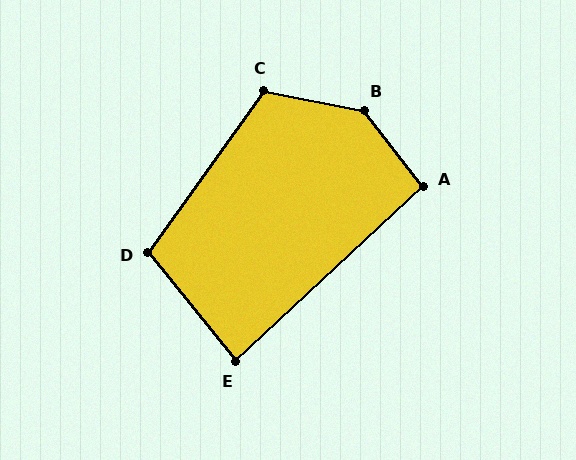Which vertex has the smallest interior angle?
E, at approximately 86 degrees.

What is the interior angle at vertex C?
Approximately 114 degrees (obtuse).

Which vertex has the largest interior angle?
B, at approximately 139 degrees.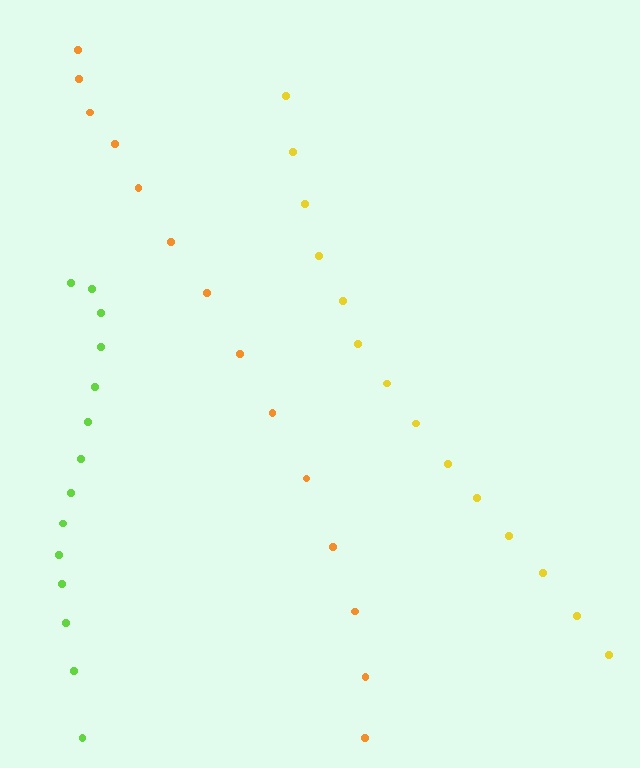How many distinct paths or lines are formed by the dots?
There are 3 distinct paths.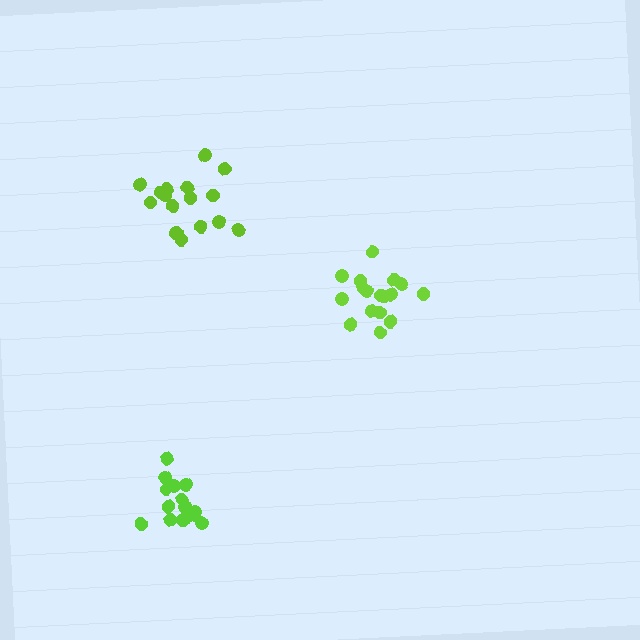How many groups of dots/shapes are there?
There are 3 groups.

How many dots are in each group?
Group 1: 17 dots, Group 2: 17 dots, Group 3: 15 dots (49 total).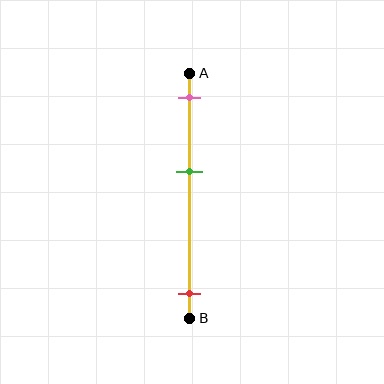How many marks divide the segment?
There are 3 marks dividing the segment.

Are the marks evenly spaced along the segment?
No, the marks are not evenly spaced.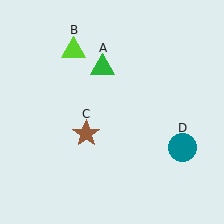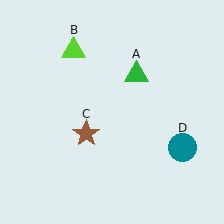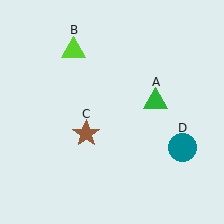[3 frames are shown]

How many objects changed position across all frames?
1 object changed position: green triangle (object A).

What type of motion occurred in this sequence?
The green triangle (object A) rotated clockwise around the center of the scene.